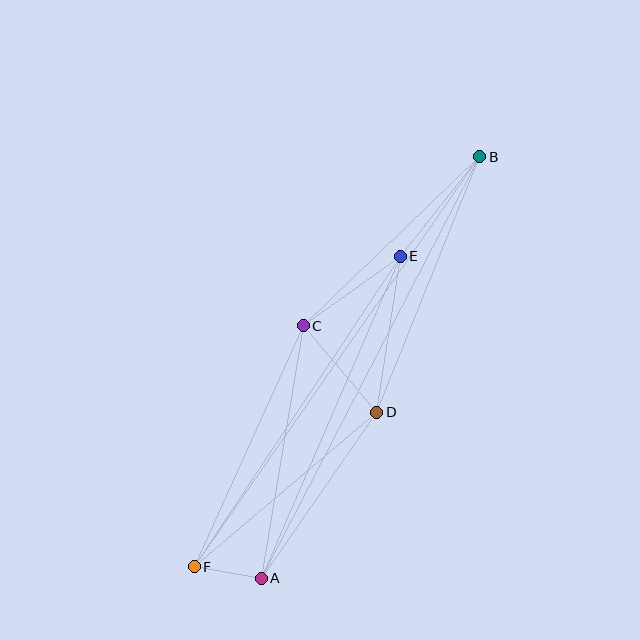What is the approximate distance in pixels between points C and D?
The distance between C and D is approximately 114 pixels.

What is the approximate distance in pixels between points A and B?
The distance between A and B is approximately 475 pixels.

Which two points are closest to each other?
Points A and F are closest to each other.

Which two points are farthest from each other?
Points B and F are farthest from each other.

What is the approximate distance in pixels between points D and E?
The distance between D and E is approximately 158 pixels.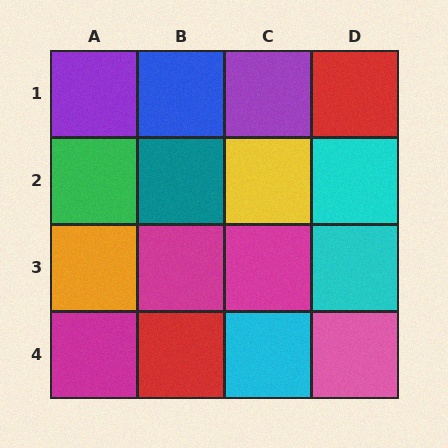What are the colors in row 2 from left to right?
Green, teal, yellow, cyan.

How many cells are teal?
1 cell is teal.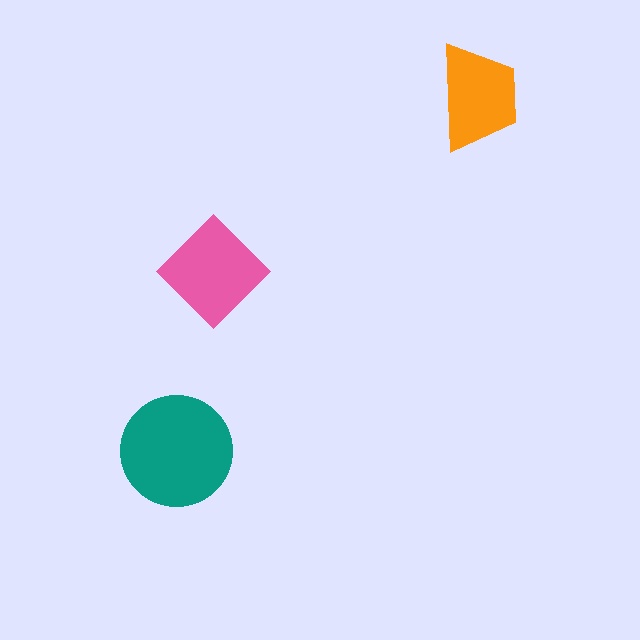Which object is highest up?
The orange trapezoid is topmost.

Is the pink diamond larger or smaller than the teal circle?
Smaller.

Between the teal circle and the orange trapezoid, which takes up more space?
The teal circle.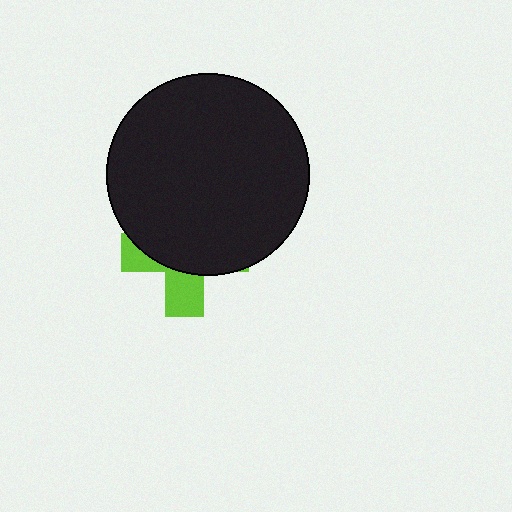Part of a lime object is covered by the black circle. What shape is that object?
It is a cross.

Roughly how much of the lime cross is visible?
A small part of it is visible (roughly 32%).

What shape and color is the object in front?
The object in front is a black circle.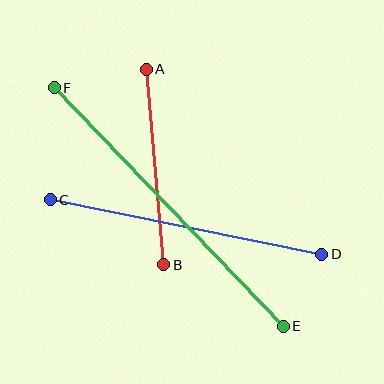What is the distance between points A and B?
The distance is approximately 196 pixels.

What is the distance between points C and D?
The distance is approximately 277 pixels.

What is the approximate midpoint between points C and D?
The midpoint is at approximately (186, 227) pixels.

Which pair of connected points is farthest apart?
Points E and F are farthest apart.